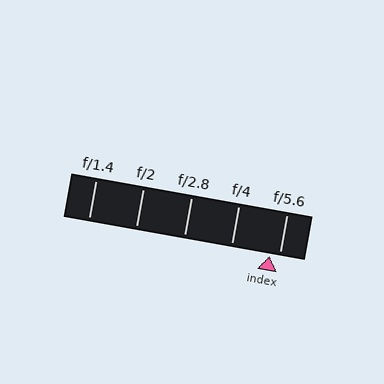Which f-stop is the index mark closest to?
The index mark is closest to f/5.6.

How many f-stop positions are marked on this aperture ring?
There are 5 f-stop positions marked.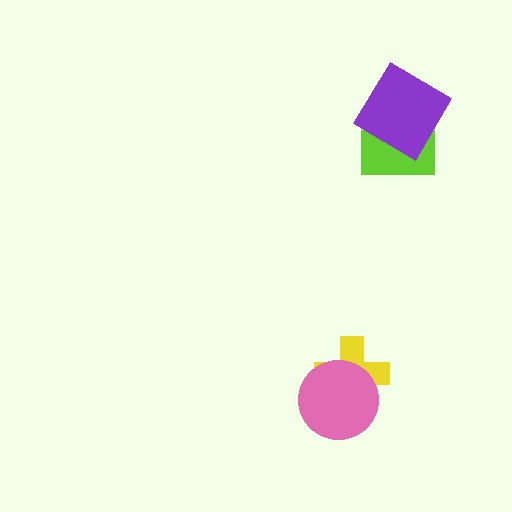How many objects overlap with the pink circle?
1 object overlaps with the pink circle.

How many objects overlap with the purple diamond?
1 object overlaps with the purple diamond.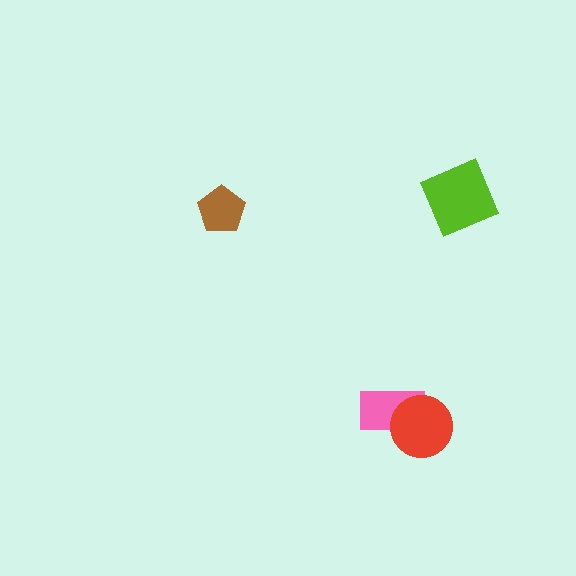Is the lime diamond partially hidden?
No, no other shape covers it.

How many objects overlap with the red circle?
1 object overlaps with the red circle.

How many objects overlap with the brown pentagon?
0 objects overlap with the brown pentagon.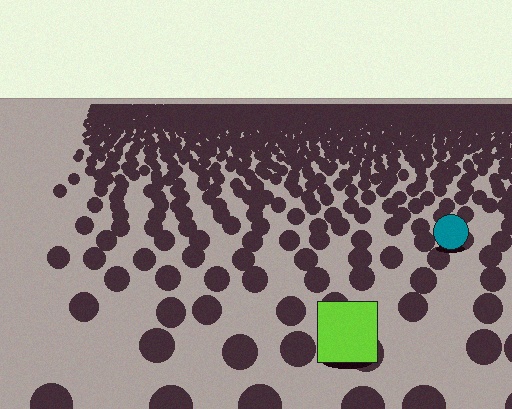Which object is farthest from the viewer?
The teal circle is farthest from the viewer. It appears smaller and the ground texture around it is denser.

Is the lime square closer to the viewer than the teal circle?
Yes. The lime square is closer — you can tell from the texture gradient: the ground texture is coarser near it.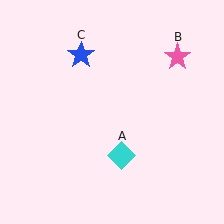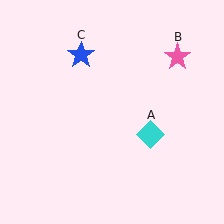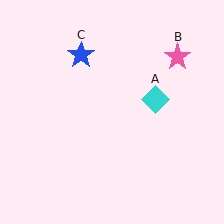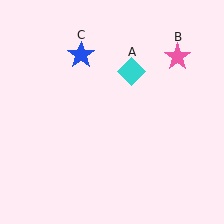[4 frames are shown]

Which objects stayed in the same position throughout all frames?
Pink star (object B) and blue star (object C) remained stationary.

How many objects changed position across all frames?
1 object changed position: cyan diamond (object A).